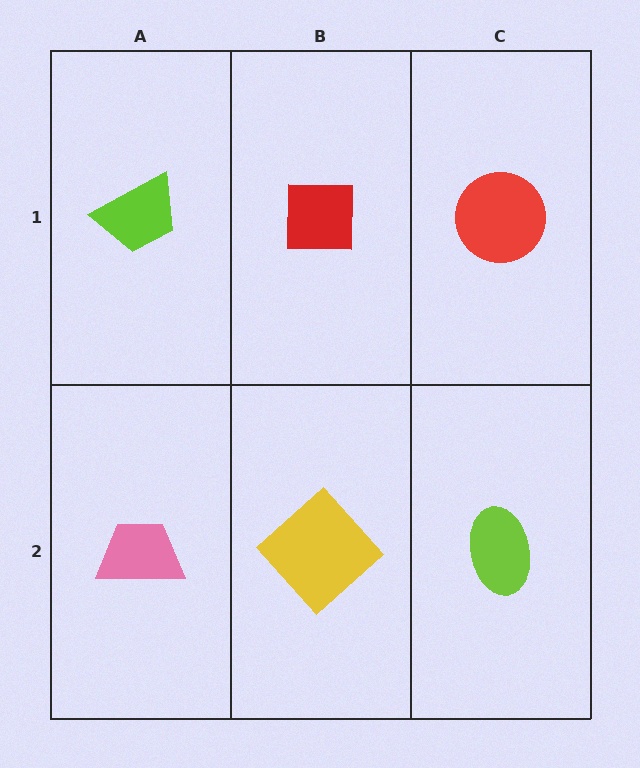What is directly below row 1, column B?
A yellow diamond.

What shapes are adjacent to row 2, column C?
A red circle (row 1, column C), a yellow diamond (row 2, column B).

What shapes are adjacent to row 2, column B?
A red square (row 1, column B), a pink trapezoid (row 2, column A), a lime ellipse (row 2, column C).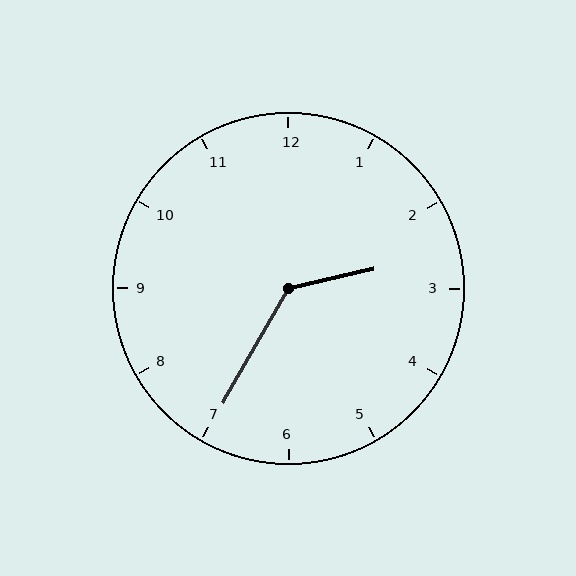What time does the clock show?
2:35.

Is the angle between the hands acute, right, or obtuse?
It is obtuse.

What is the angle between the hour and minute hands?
Approximately 132 degrees.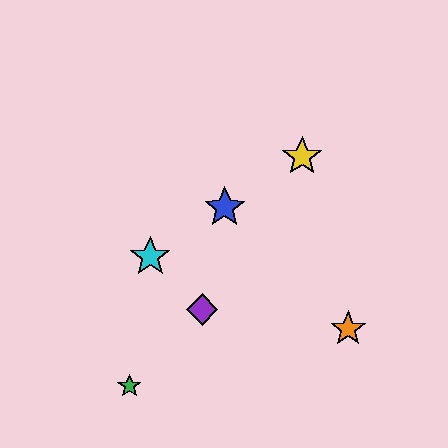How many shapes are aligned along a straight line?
4 shapes (the red diamond, the blue star, the yellow star, the cyan star) are aligned along a straight line.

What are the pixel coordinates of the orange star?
The orange star is at (348, 329).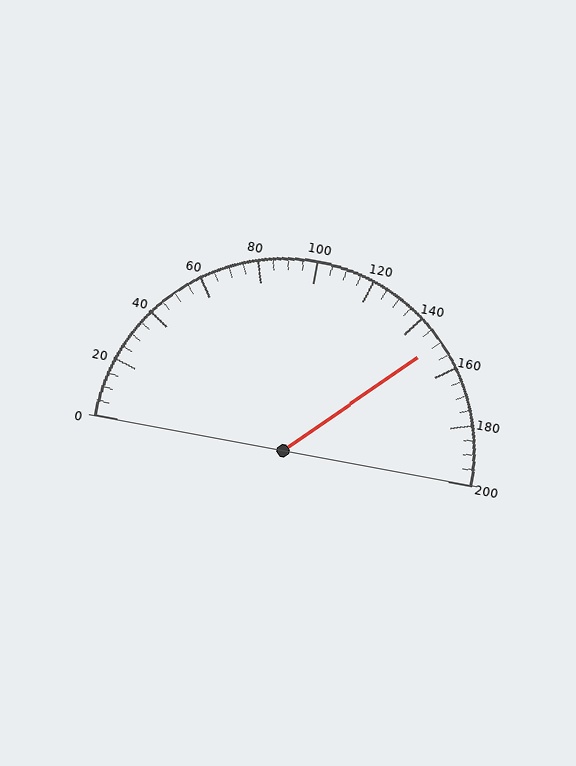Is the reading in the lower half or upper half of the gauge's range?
The reading is in the upper half of the range (0 to 200).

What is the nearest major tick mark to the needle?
The nearest major tick mark is 160.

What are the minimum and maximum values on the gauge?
The gauge ranges from 0 to 200.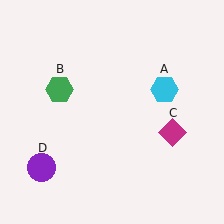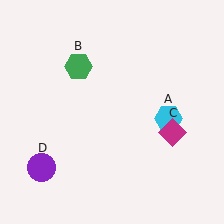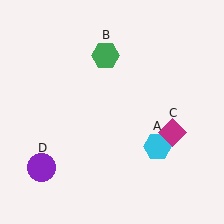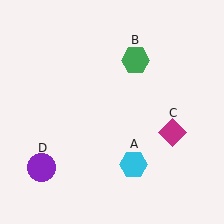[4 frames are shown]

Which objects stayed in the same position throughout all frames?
Magenta diamond (object C) and purple circle (object D) remained stationary.